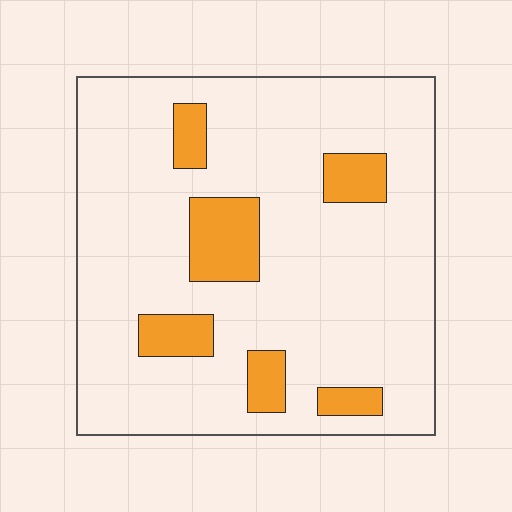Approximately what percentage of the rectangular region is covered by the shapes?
Approximately 15%.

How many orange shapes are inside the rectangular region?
6.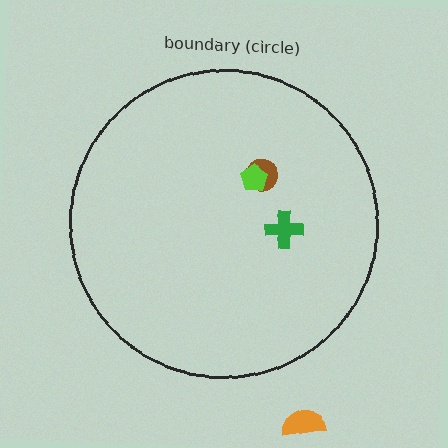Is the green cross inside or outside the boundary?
Inside.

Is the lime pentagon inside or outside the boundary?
Inside.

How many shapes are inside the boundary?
3 inside, 1 outside.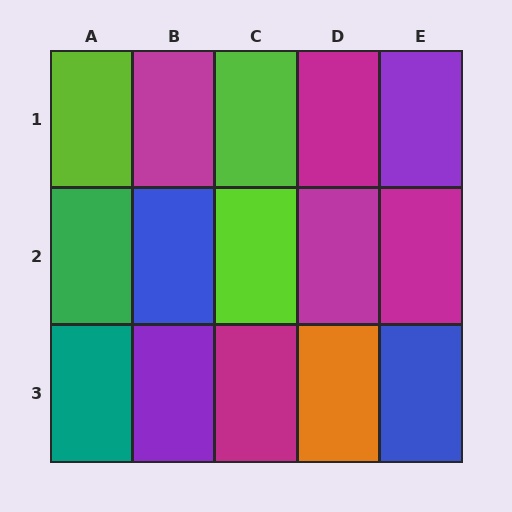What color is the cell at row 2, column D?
Magenta.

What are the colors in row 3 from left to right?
Teal, purple, magenta, orange, blue.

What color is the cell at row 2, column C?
Lime.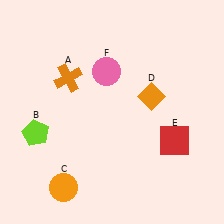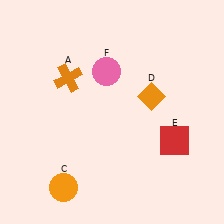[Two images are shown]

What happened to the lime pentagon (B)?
The lime pentagon (B) was removed in Image 2. It was in the bottom-left area of Image 1.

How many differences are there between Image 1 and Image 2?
There is 1 difference between the two images.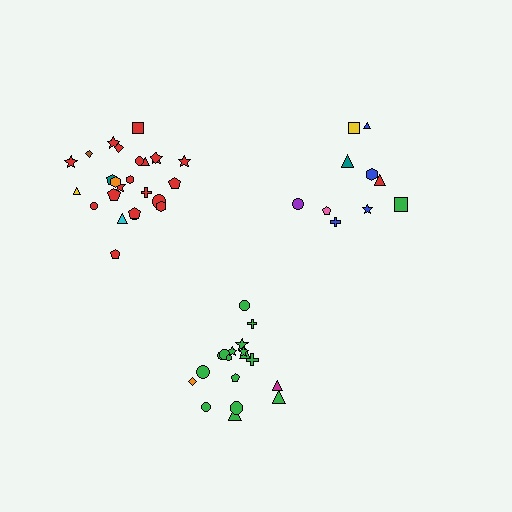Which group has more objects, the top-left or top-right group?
The top-left group.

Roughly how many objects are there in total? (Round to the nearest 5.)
Roughly 55 objects in total.